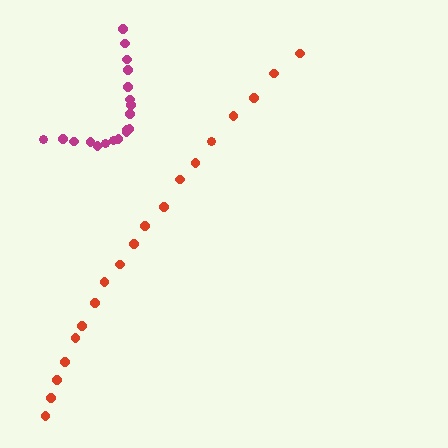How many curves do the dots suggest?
There are 2 distinct paths.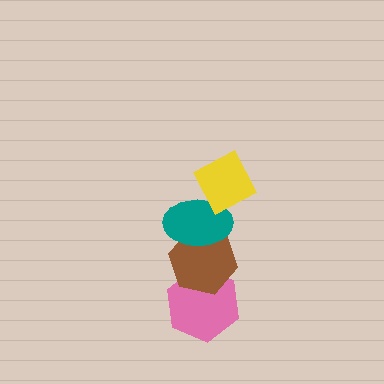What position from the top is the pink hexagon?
The pink hexagon is 4th from the top.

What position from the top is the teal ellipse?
The teal ellipse is 2nd from the top.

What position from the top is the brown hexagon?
The brown hexagon is 3rd from the top.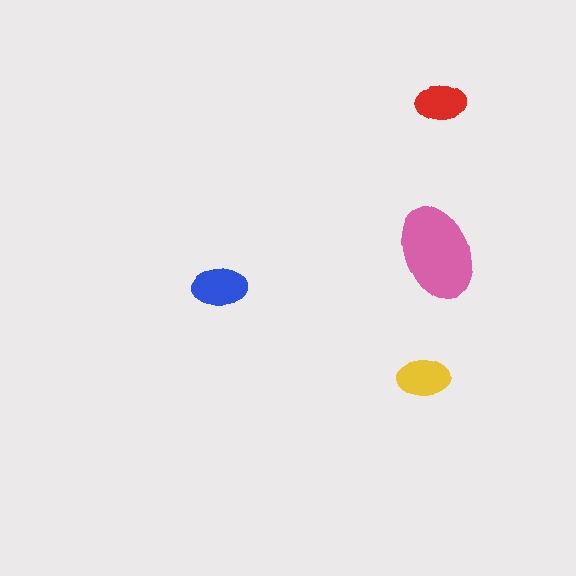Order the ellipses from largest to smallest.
the pink one, the blue one, the yellow one, the red one.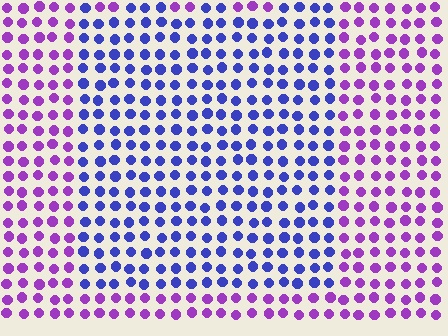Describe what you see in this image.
The image is filled with small purple elements in a uniform arrangement. A rectangle-shaped region is visible where the elements are tinted to a slightly different hue, forming a subtle color boundary.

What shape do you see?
I see a rectangle.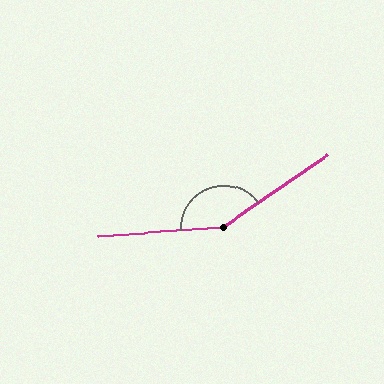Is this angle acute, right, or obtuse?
It is obtuse.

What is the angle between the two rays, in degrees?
Approximately 149 degrees.